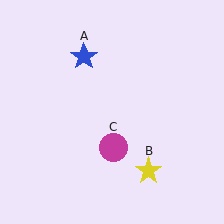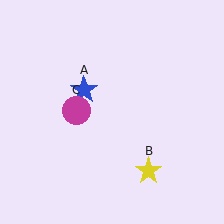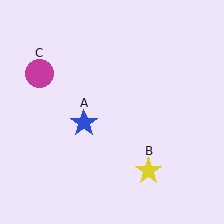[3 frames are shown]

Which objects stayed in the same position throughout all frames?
Yellow star (object B) remained stationary.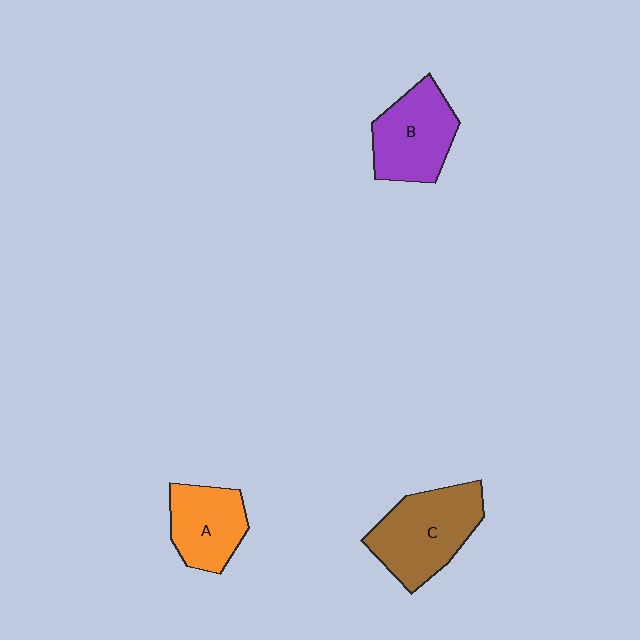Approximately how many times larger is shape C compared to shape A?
Approximately 1.4 times.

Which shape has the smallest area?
Shape A (orange).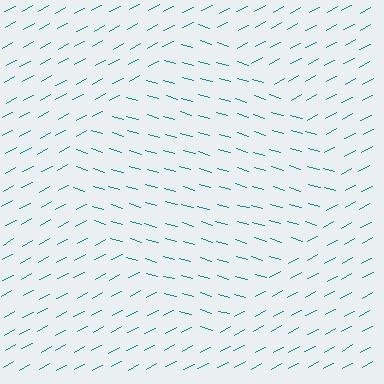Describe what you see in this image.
The image is filled with small teal line segments. A diamond region in the image has lines oriented differently from the surrounding lines, creating a visible texture boundary.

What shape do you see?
I see a diamond.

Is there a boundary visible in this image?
Yes, there is a texture boundary formed by a change in line orientation.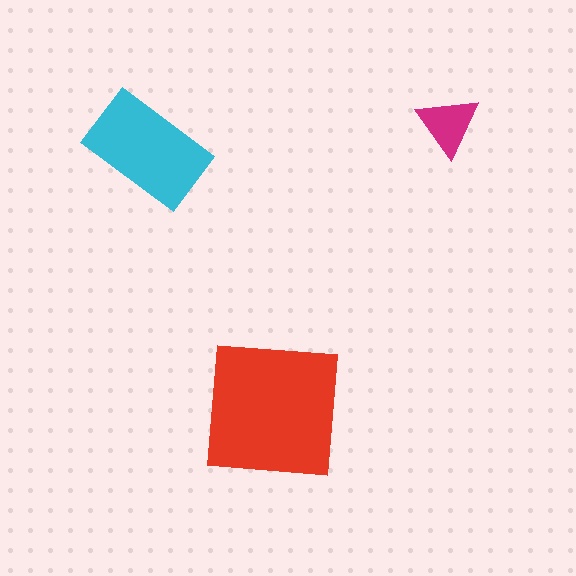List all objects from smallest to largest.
The magenta triangle, the cyan rectangle, the red square.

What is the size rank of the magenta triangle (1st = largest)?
3rd.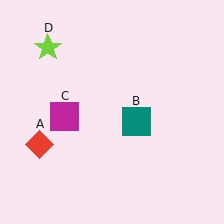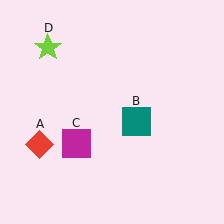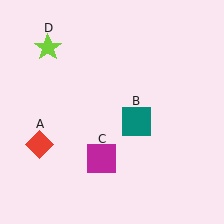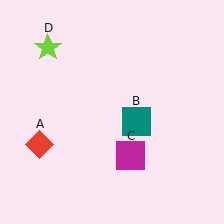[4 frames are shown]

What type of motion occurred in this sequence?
The magenta square (object C) rotated counterclockwise around the center of the scene.